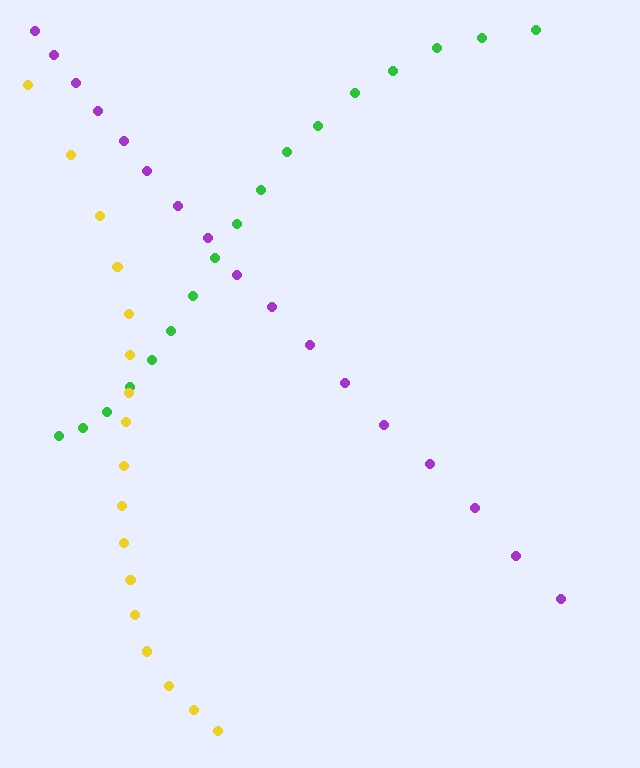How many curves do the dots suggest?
There are 3 distinct paths.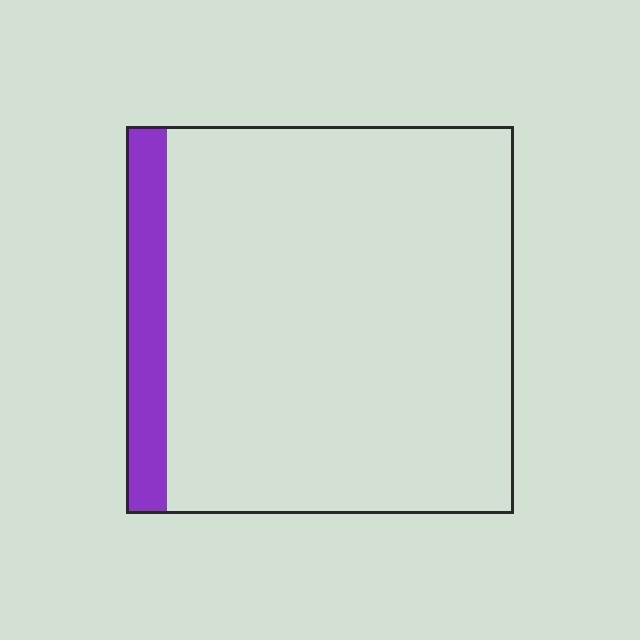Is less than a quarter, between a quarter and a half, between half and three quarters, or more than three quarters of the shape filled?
Less than a quarter.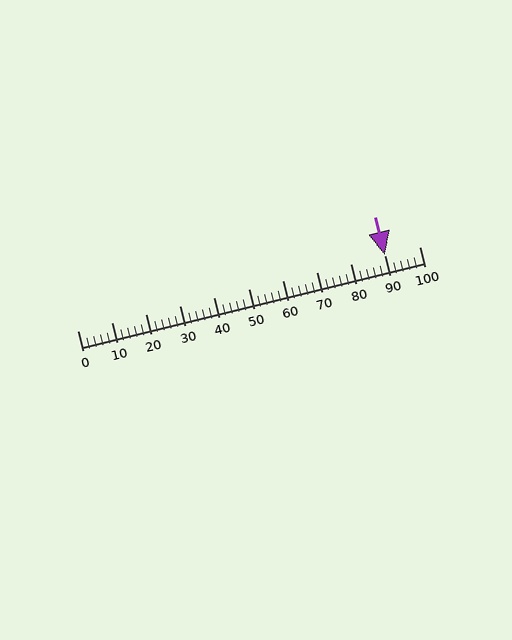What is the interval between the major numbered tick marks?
The major tick marks are spaced 10 units apart.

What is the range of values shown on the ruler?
The ruler shows values from 0 to 100.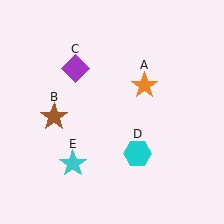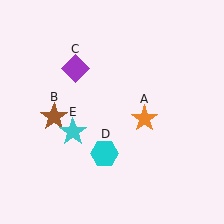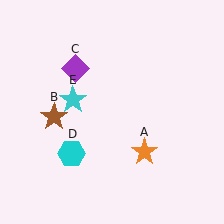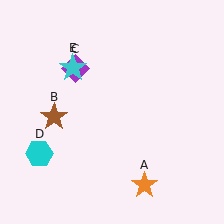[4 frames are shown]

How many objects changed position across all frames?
3 objects changed position: orange star (object A), cyan hexagon (object D), cyan star (object E).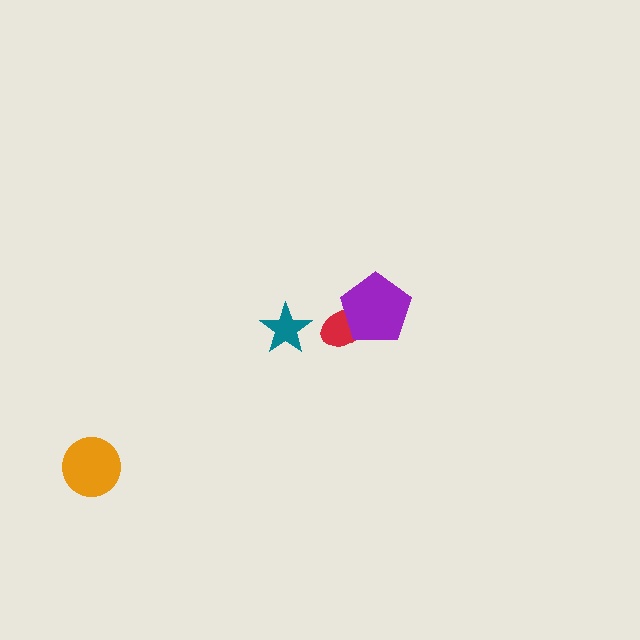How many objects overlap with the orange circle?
0 objects overlap with the orange circle.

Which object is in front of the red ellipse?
The purple pentagon is in front of the red ellipse.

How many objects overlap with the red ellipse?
1 object overlaps with the red ellipse.